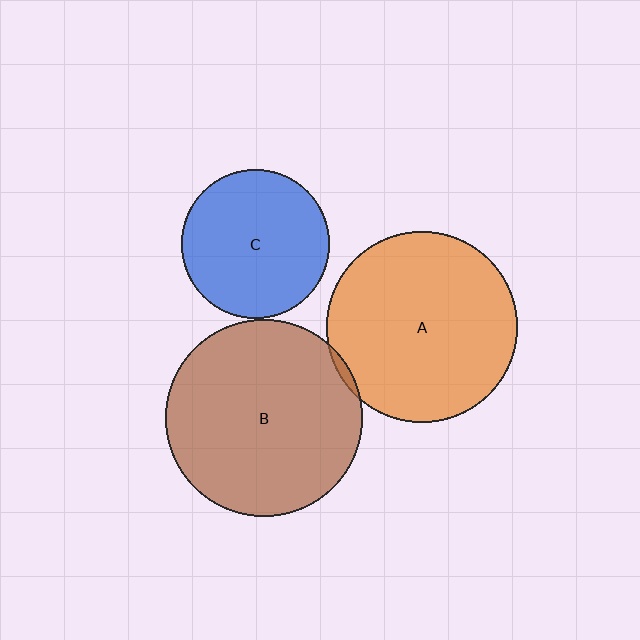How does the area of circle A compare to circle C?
Approximately 1.7 times.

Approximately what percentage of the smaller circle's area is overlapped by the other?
Approximately 5%.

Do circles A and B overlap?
Yes.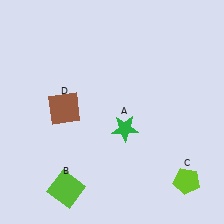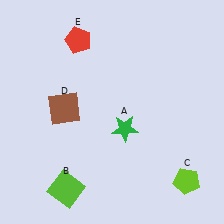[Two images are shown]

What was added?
A red pentagon (E) was added in Image 2.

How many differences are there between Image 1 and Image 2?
There is 1 difference between the two images.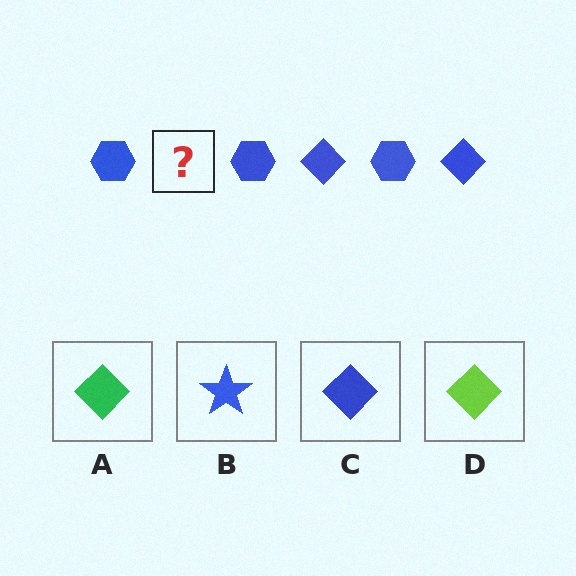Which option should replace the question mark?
Option C.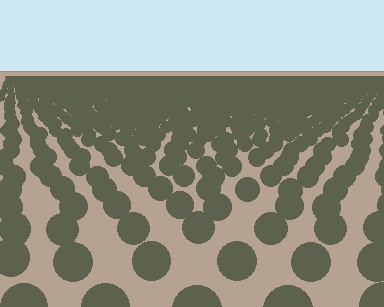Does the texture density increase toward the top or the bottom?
Density increases toward the top.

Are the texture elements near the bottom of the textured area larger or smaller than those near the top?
Larger. Near the bottom, elements are closer to the viewer and appear at a bigger on-screen size.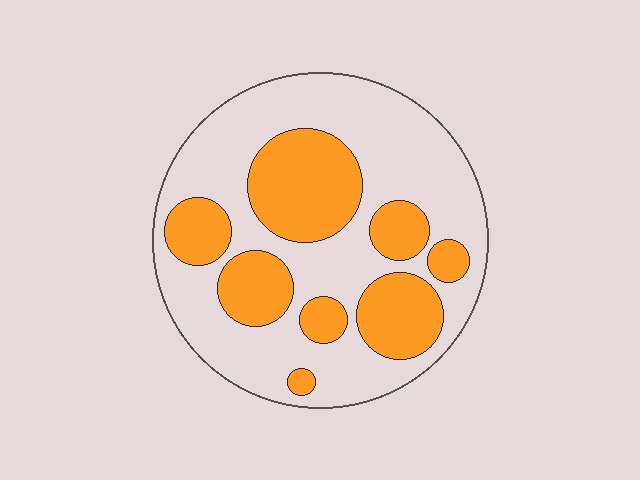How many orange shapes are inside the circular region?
8.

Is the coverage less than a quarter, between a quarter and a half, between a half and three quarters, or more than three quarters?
Between a quarter and a half.